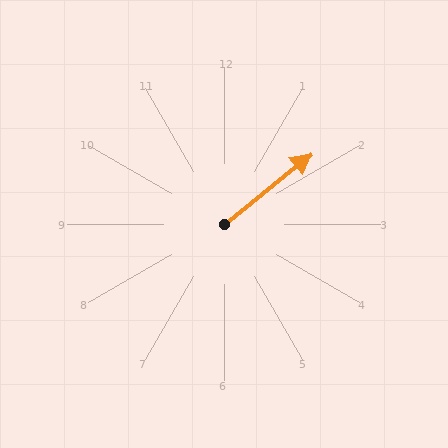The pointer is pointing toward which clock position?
Roughly 2 o'clock.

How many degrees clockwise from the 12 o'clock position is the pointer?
Approximately 51 degrees.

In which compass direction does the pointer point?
Northeast.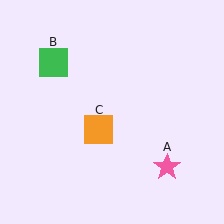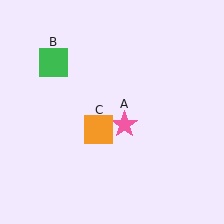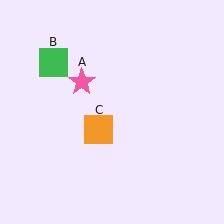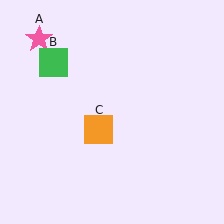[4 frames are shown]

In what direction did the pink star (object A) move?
The pink star (object A) moved up and to the left.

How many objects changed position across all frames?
1 object changed position: pink star (object A).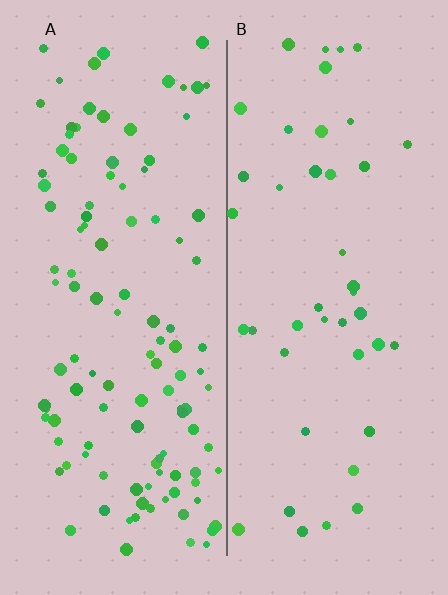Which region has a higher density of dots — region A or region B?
A (the left).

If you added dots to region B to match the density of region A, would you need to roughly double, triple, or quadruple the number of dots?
Approximately triple.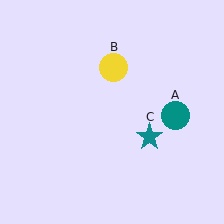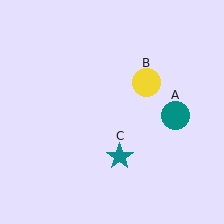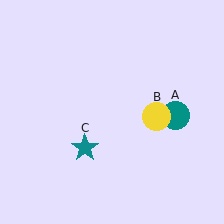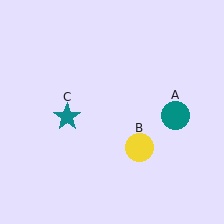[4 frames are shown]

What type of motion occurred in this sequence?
The yellow circle (object B), teal star (object C) rotated clockwise around the center of the scene.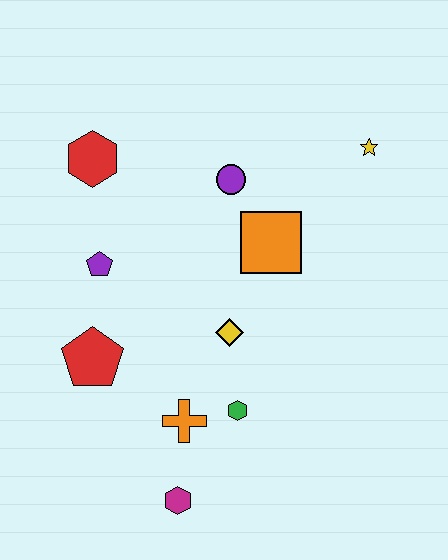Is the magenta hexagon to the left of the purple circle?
Yes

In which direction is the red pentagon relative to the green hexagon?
The red pentagon is to the left of the green hexagon.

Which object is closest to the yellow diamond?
The green hexagon is closest to the yellow diamond.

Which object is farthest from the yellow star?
The magenta hexagon is farthest from the yellow star.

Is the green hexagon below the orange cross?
No